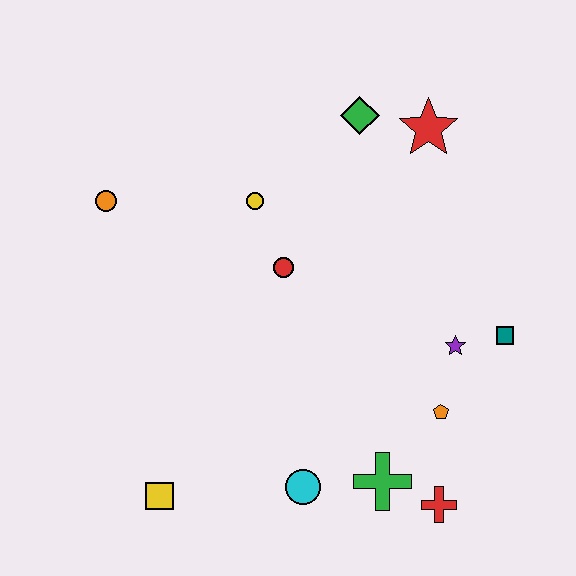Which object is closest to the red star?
The green diamond is closest to the red star.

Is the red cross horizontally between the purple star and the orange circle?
Yes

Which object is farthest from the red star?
The yellow square is farthest from the red star.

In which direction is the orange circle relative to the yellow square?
The orange circle is above the yellow square.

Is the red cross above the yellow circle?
No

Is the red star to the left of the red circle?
No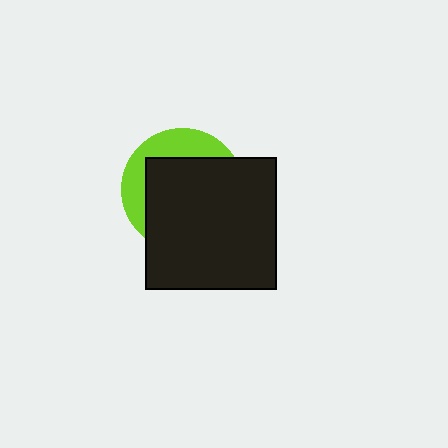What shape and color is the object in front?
The object in front is a black square.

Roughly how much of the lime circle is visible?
A small part of it is visible (roughly 31%).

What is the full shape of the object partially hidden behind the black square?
The partially hidden object is a lime circle.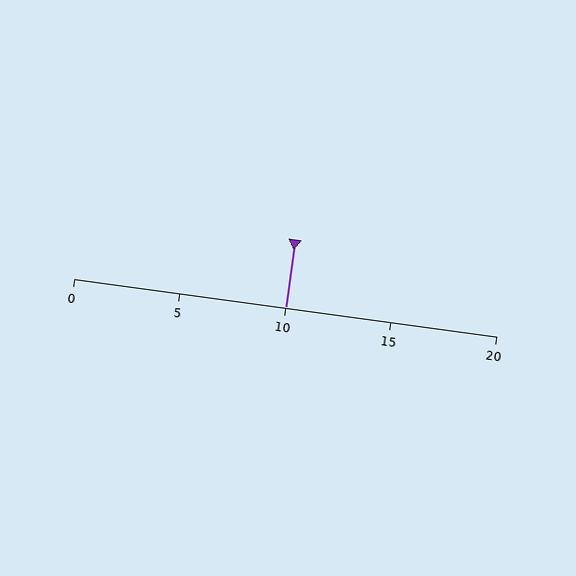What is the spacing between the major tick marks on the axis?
The major ticks are spaced 5 apart.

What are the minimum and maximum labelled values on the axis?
The axis runs from 0 to 20.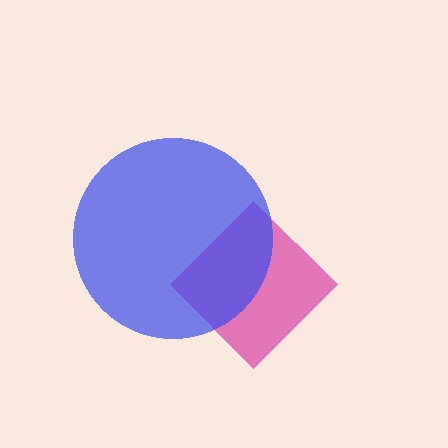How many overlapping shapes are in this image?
There are 2 overlapping shapes in the image.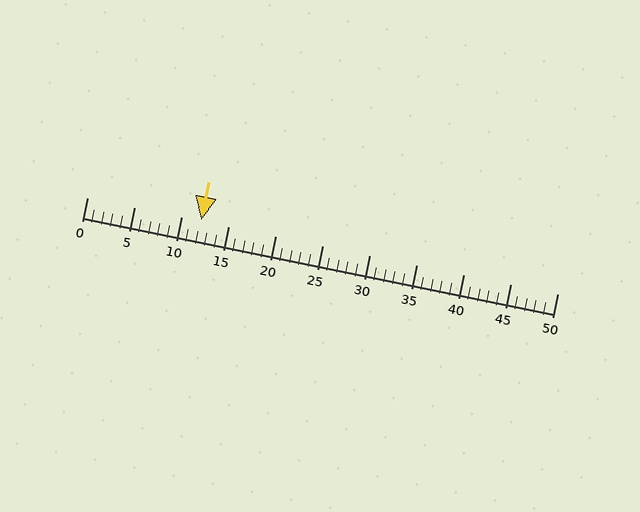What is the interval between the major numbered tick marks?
The major tick marks are spaced 5 units apart.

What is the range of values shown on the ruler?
The ruler shows values from 0 to 50.